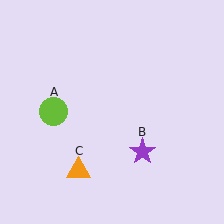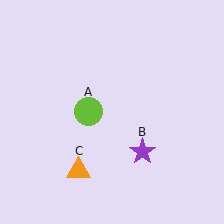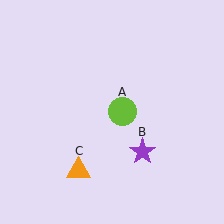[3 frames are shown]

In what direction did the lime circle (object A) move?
The lime circle (object A) moved right.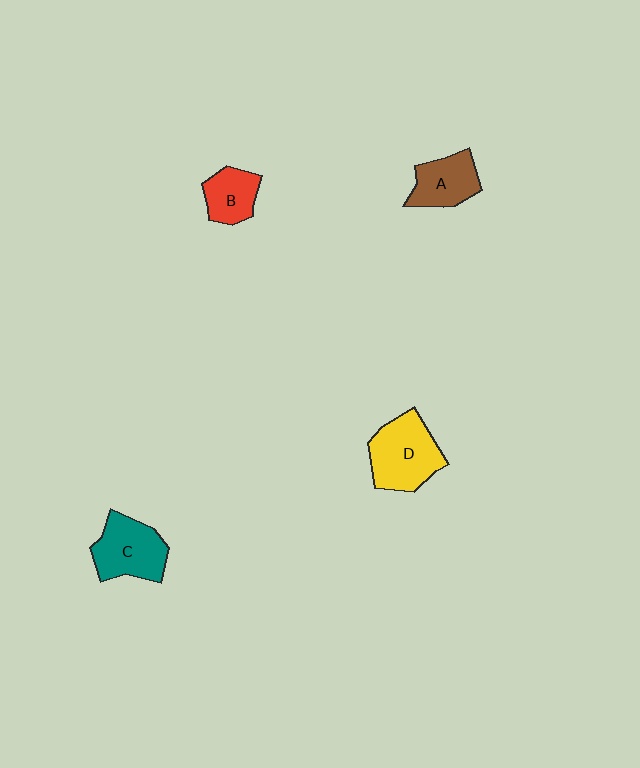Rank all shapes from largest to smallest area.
From largest to smallest: D (yellow), C (teal), A (brown), B (red).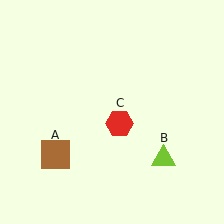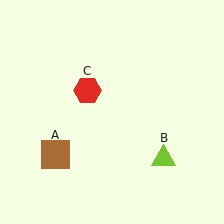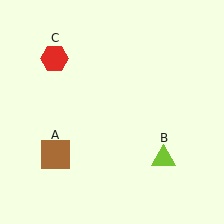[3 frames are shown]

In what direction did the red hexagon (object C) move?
The red hexagon (object C) moved up and to the left.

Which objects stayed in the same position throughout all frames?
Brown square (object A) and lime triangle (object B) remained stationary.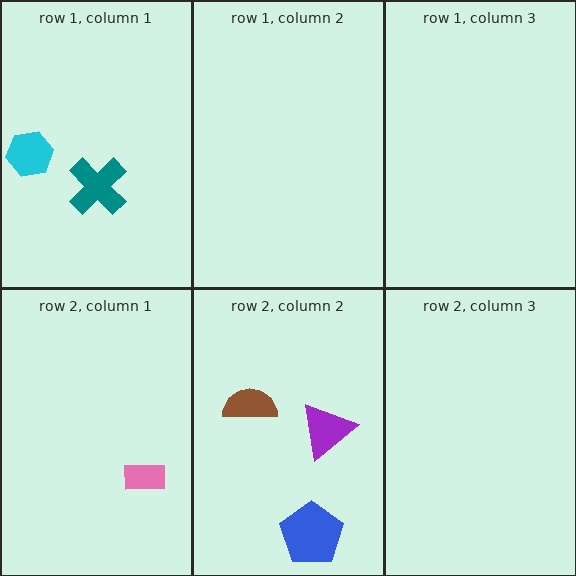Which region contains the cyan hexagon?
The row 1, column 1 region.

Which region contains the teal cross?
The row 1, column 1 region.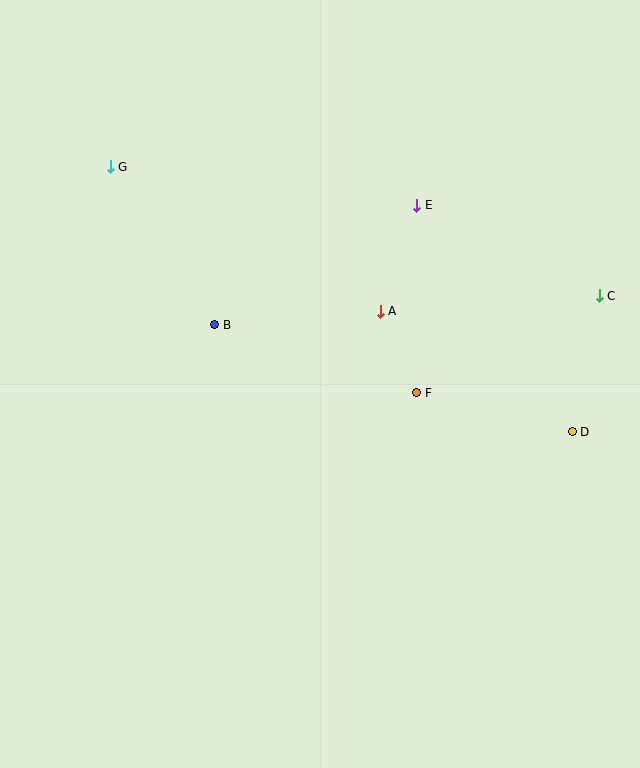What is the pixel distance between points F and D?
The distance between F and D is 160 pixels.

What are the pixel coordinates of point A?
Point A is at (380, 311).